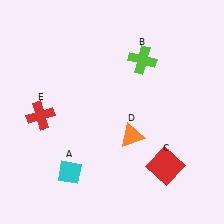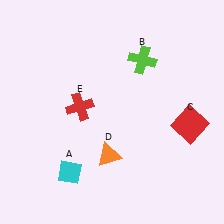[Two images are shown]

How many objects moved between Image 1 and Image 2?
3 objects moved between the two images.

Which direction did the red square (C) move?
The red square (C) moved up.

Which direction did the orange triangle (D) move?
The orange triangle (D) moved left.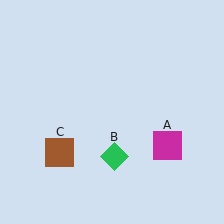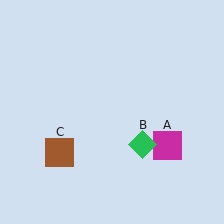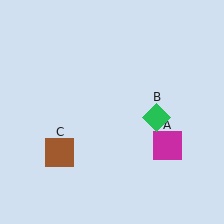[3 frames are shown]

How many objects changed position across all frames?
1 object changed position: green diamond (object B).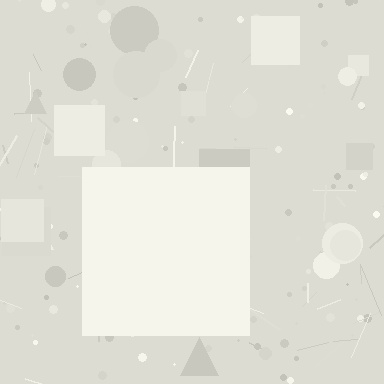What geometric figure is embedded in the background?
A square is embedded in the background.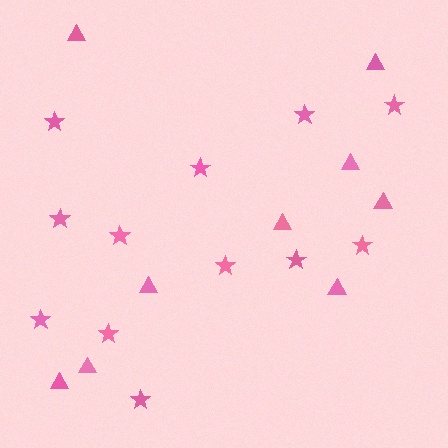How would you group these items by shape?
There are 2 groups: one group of stars (12) and one group of triangles (9).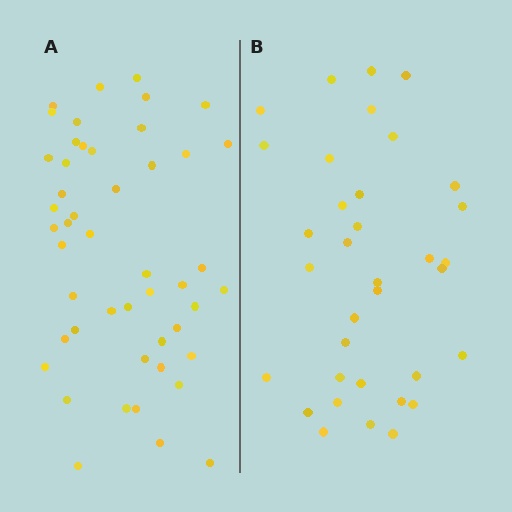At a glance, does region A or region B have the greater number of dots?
Region A (the left region) has more dots.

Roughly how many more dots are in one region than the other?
Region A has approximately 15 more dots than region B.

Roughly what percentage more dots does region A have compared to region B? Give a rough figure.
About 35% more.